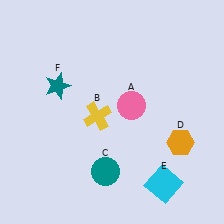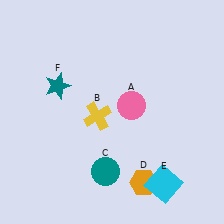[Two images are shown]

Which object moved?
The orange hexagon (D) moved down.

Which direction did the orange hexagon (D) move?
The orange hexagon (D) moved down.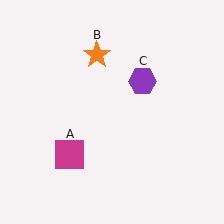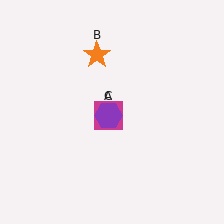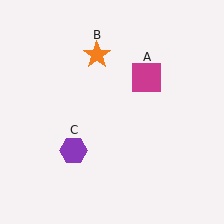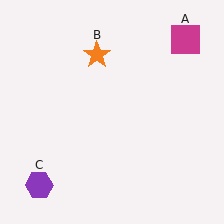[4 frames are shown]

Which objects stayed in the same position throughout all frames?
Orange star (object B) remained stationary.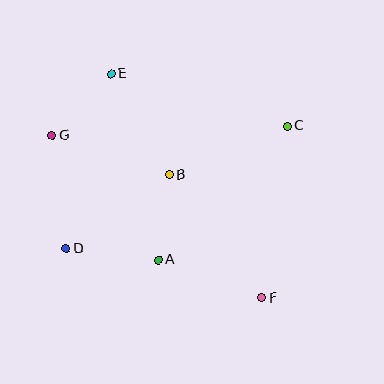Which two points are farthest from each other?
Points E and F are farthest from each other.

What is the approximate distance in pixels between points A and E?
The distance between A and E is approximately 192 pixels.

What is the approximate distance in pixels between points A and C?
The distance between A and C is approximately 186 pixels.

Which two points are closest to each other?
Points E and G are closest to each other.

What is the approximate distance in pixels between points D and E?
The distance between D and E is approximately 180 pixels.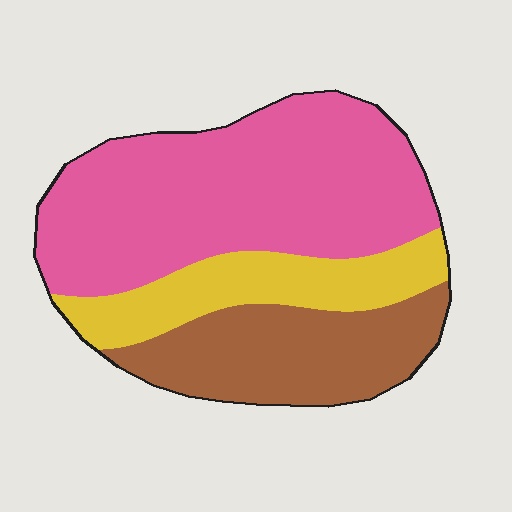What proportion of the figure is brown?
Brown covers about 25% of the figure.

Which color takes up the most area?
Pink, at roughly 55%.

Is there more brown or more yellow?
Brown.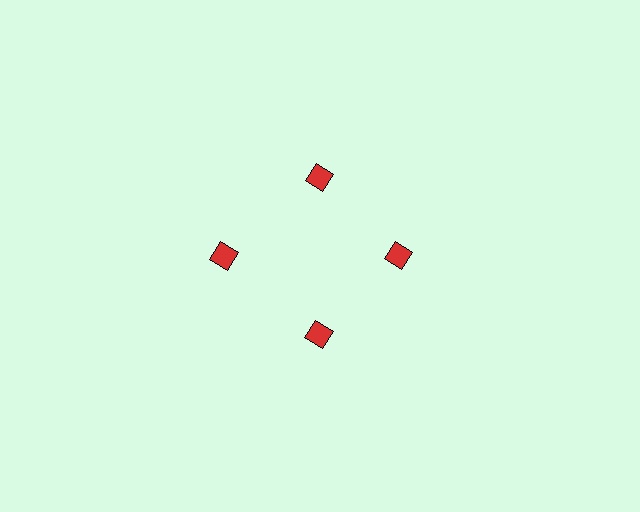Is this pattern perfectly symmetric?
No. The 4 red diamonds are arranged in a ring, but one element near the 9 o'clock position is pushed outward from the center, breaking the 4-fold rotational symmetry.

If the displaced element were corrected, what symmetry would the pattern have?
It would have 4-fold rotational symmetry — the pattern would map onto itself every 90 degrees.